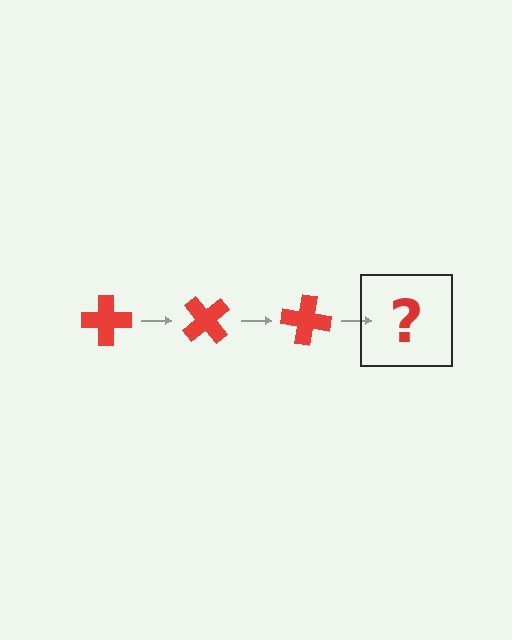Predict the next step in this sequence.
The next step is a red cross rotated 150 degrees.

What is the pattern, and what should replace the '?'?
The pattern is that the cross rotates 50 degrees each step. The '?' should be a red cross rotated 150 degrees.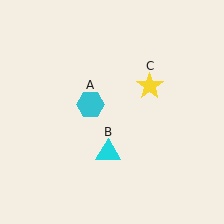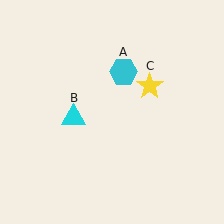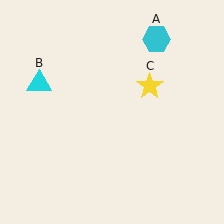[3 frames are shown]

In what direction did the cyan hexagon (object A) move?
The cyan hexagon (object A) moved up and to the right.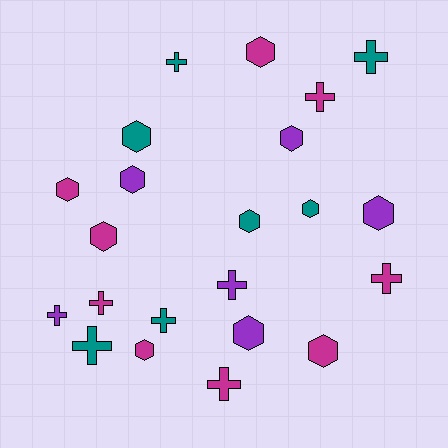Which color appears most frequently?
Magenta, with 9 objects.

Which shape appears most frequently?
Hexagon, with 12 objects.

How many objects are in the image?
There are 22 objects.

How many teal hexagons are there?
There are 3 teal hexagons.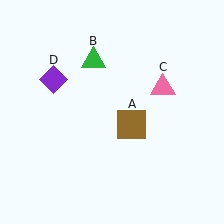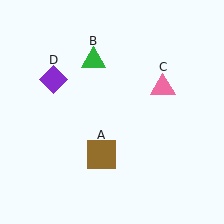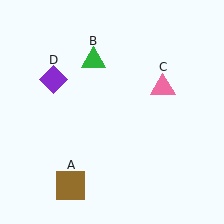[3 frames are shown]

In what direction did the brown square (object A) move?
The brown square (object A) moved down and to the left.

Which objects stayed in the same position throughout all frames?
Green triangle (object B) and pink triangle (object C) and purple diamond (object D) remained stationary.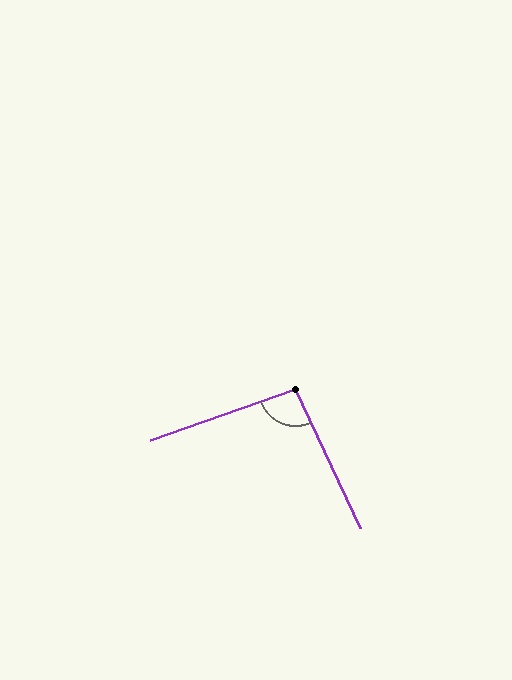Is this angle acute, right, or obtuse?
It is obtuse.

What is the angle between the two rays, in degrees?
Approximately 96 degrees.